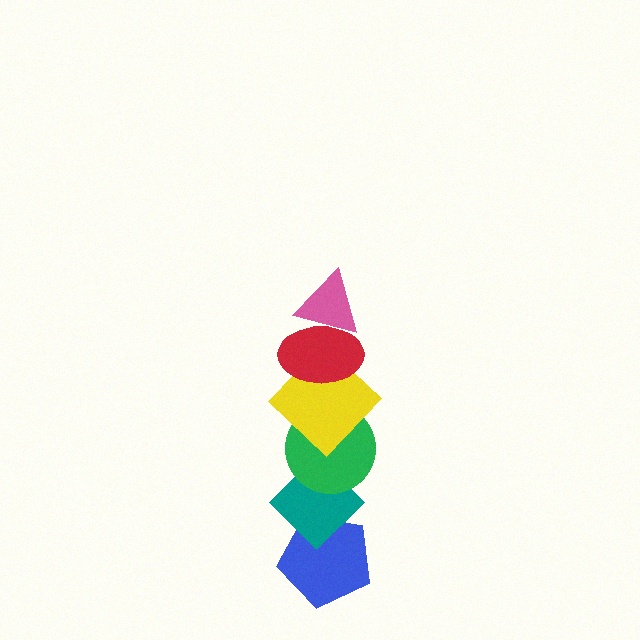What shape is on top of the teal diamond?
The green circle is on top of the teal diamond.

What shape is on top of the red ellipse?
The pink triangle is on top of the red ellipse.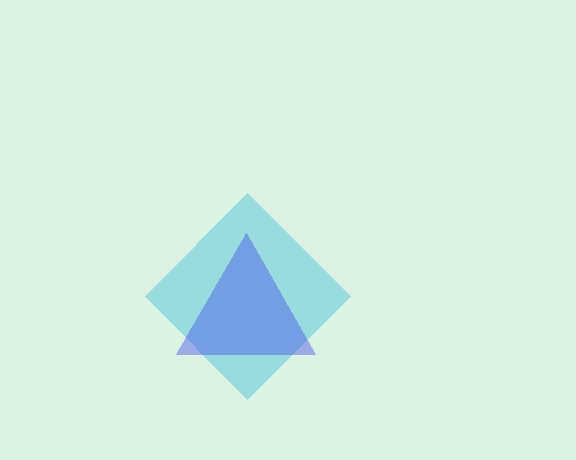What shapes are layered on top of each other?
The layered shapes are: a cyan diamond, a blue triangle.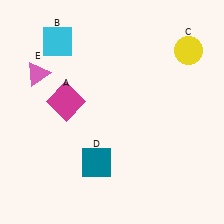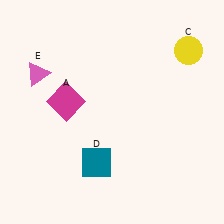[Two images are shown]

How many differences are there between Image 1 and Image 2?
There is 1 difference between the two images.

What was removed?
The cyan square (B) was removed in Image 2.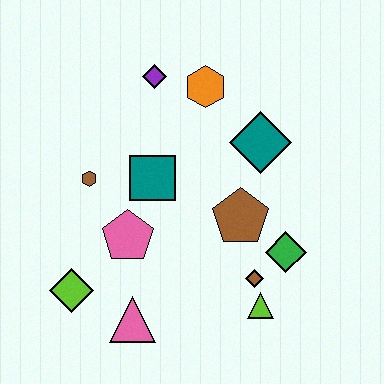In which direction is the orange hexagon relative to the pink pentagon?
The orange hexagon is above the pink pentagon.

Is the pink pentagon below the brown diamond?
No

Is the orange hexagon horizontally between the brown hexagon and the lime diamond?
No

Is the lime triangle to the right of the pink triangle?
Yes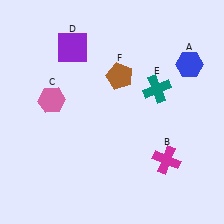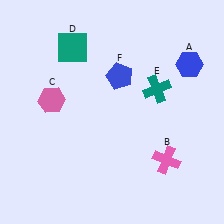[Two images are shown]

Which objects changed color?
B changed from magenta to pink. D changed from purple to teal. F changed from brown to blue.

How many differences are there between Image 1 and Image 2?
There are 3 differences between the two images.